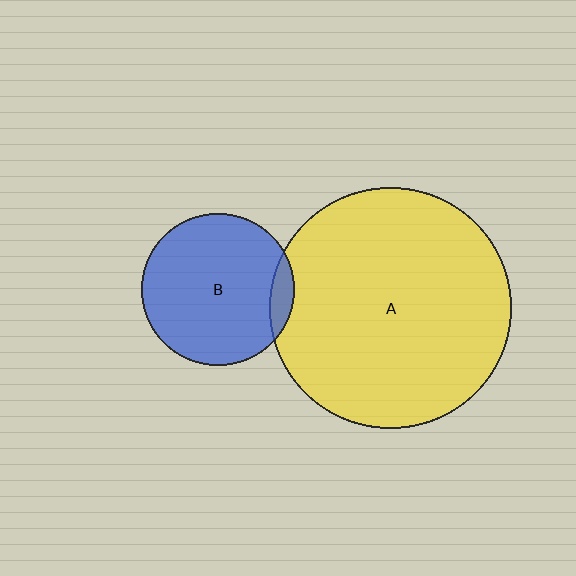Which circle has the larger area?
Circle A (yellow).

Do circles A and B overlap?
Yes.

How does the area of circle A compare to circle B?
Approximately 2.5 times.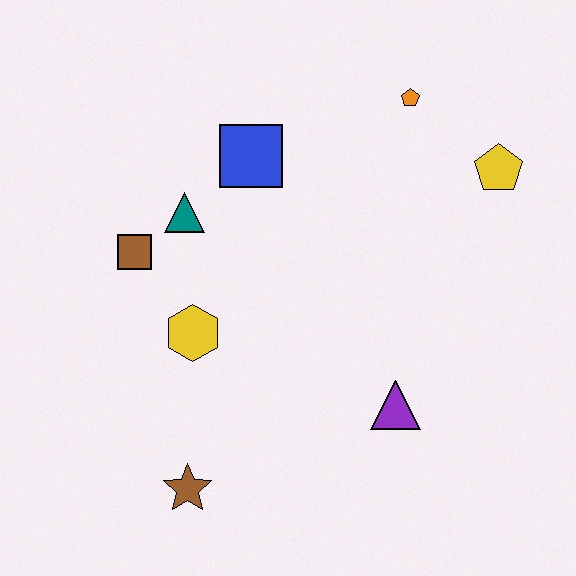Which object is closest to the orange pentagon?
The yellow pentagon is closest to the orange pentagon.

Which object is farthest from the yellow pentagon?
The brown star is farthest from the yellow pentagon.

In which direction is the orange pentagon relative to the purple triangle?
The orange pentagon is above the purple triangle.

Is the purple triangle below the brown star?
No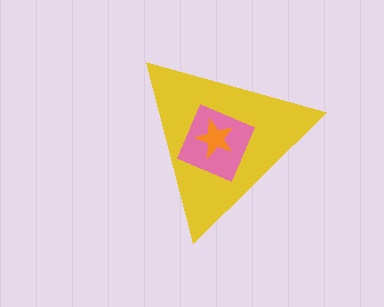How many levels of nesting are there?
3.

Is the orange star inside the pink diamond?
Yes.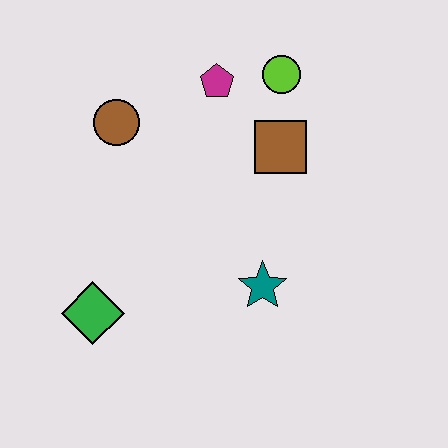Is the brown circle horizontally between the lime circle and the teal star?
No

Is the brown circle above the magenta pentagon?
No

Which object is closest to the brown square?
The lime circle is closest to the brown square.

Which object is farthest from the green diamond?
The lime circle is farthest from the green diamond.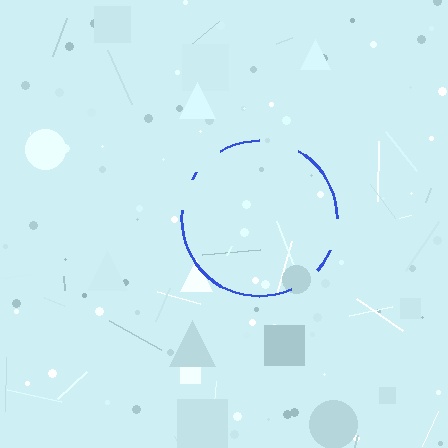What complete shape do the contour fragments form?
The contour fragments form a circle.